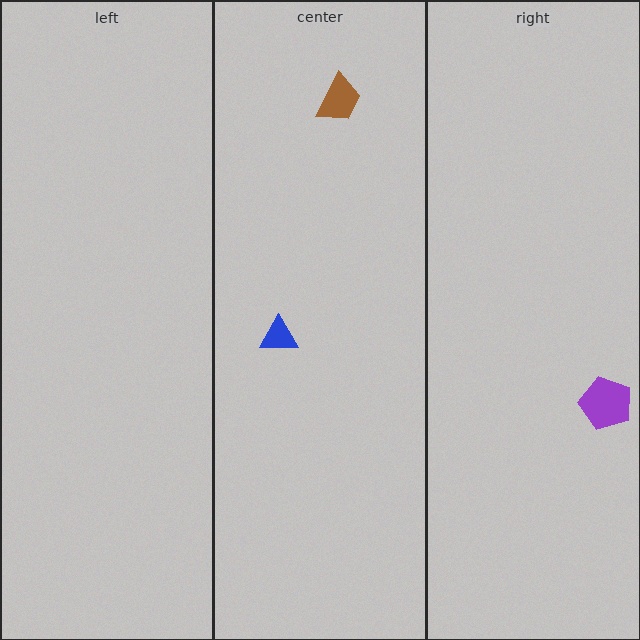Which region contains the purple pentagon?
The right region.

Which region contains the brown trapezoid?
The center region.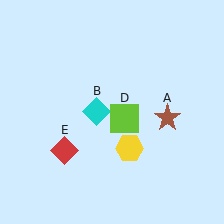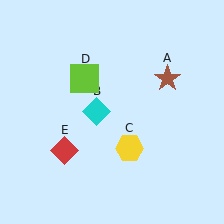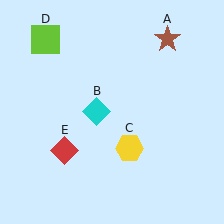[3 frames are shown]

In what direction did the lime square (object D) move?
The lime square (object D) moved up and to the left.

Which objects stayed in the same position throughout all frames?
Cyan diamond (object B) and yellow hexagon (object C) and red diamond (object E) remained stationary.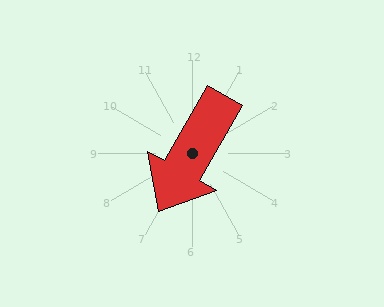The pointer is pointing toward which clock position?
Roughly 7 o'clock.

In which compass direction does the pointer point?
Southwest.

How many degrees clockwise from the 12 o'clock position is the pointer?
Approximately 210 degrees.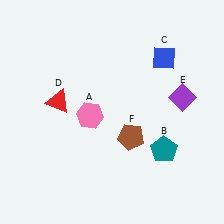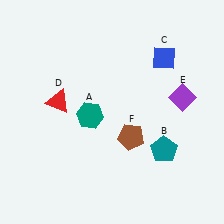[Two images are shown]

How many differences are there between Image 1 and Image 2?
There is 1 difference between the two images.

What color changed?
The hexagon (A) changed from pink in Image 1 to teal in Image 2.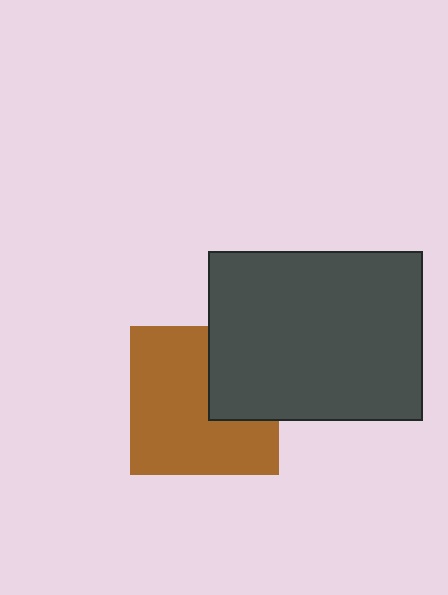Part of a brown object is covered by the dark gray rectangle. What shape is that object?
It is a square.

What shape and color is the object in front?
The object in front is a dark gray rectangle.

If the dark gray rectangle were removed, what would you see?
You would see the complete brown square.